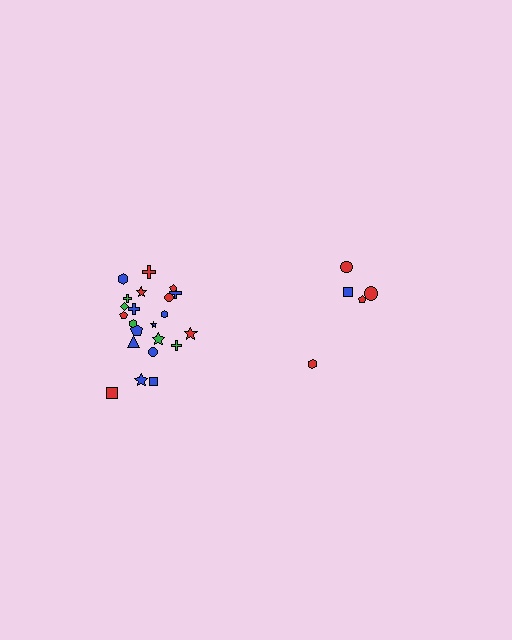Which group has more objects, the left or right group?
The left group.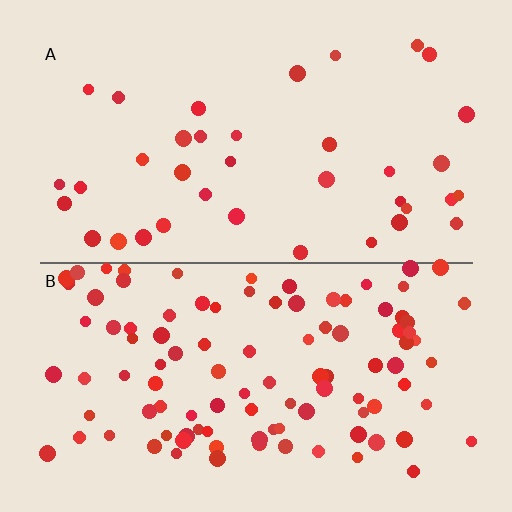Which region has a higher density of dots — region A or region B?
B (the bottom).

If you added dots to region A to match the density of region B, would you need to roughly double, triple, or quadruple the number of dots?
Approximately triple.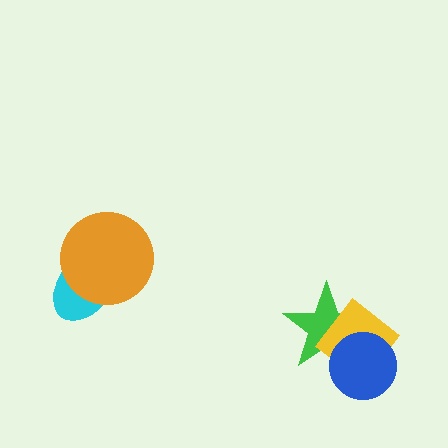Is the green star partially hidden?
Yes, it is partially covered by another shape.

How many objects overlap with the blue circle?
2 objects overlap with the blue circle.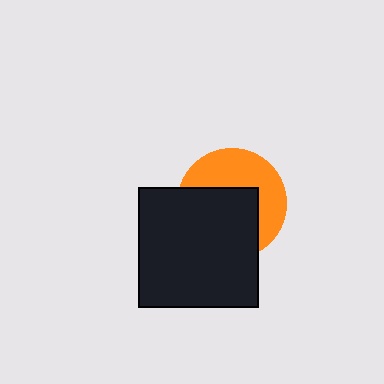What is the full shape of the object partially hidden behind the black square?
The partially hidden object is an orange circle.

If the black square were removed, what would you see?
You would see the complete orange circle.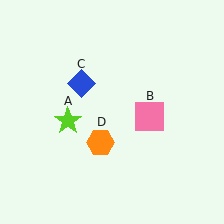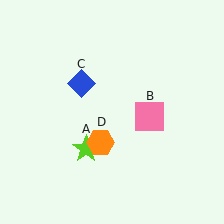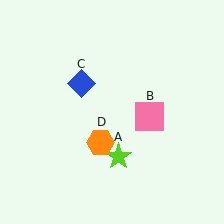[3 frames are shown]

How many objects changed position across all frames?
1 object changed position: lime star (object A).